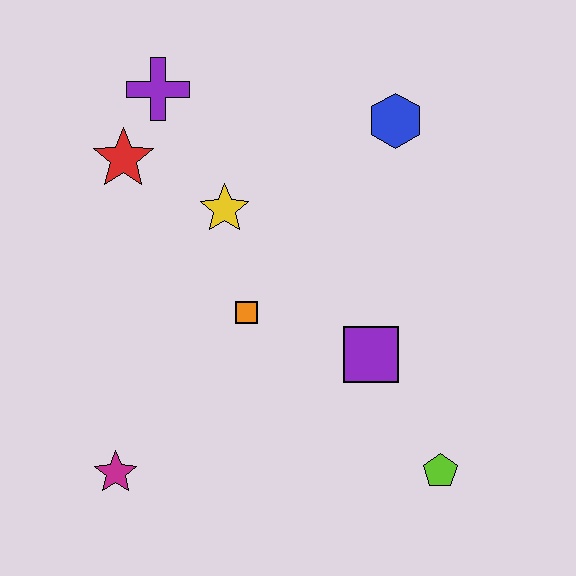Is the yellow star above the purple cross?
No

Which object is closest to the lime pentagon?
The purple square is closest to the lime pentagon.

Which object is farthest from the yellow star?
The lime pentagon is farthest from the yellow star.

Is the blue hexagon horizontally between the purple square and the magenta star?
No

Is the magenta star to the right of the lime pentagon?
No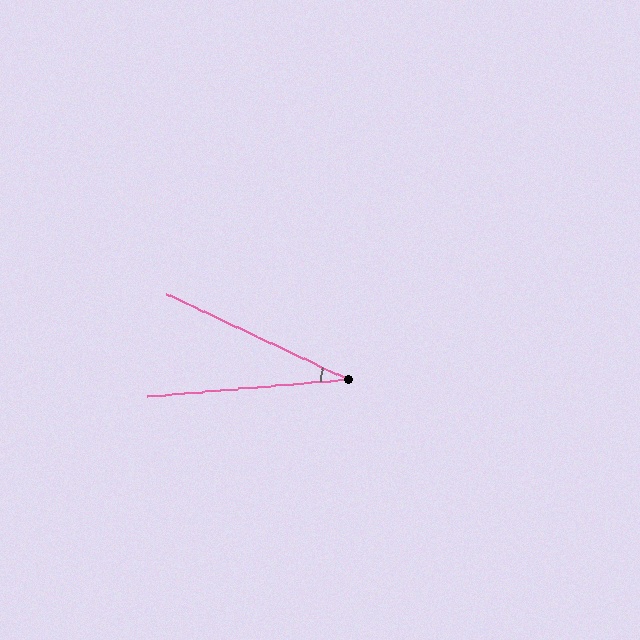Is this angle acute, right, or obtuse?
It is acute.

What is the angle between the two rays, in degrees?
Approximately 30 degrees.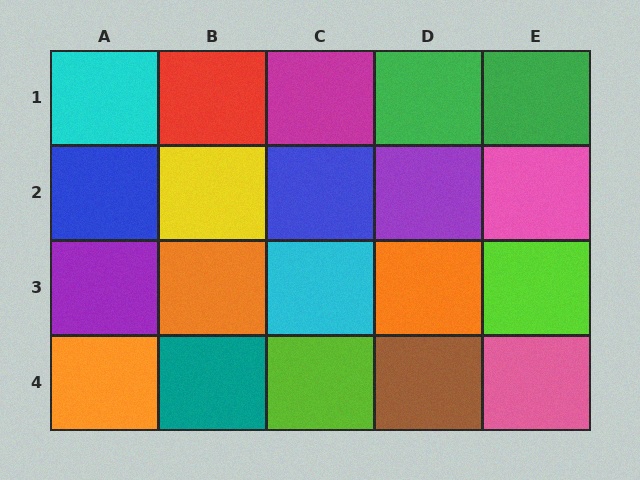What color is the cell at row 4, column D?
Brown.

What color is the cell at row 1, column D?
Green.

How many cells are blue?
2 cells are blue.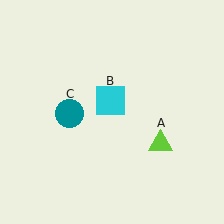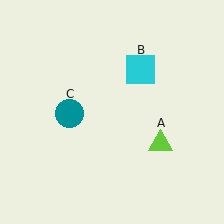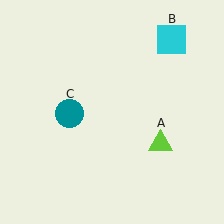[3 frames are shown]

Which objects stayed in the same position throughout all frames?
Lime triangle (object A) and teal circle (object C) remained stationary.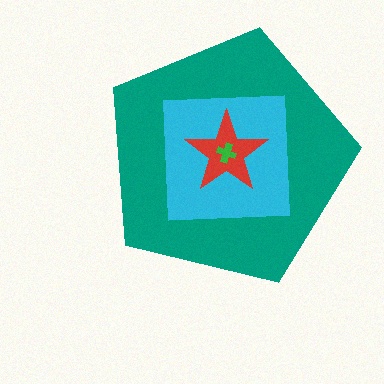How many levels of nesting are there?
4.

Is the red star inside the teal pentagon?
Yes.